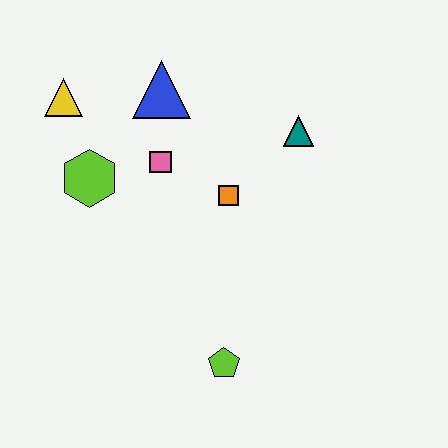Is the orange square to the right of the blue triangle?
Yes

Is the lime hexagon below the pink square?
Yes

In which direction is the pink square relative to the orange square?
The pink square is to the left of the orange square.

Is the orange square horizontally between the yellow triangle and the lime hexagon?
No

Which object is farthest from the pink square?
The lime pentagon is farthest from the pink square.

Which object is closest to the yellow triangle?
The lime hexagon is closest to the yellow triangle.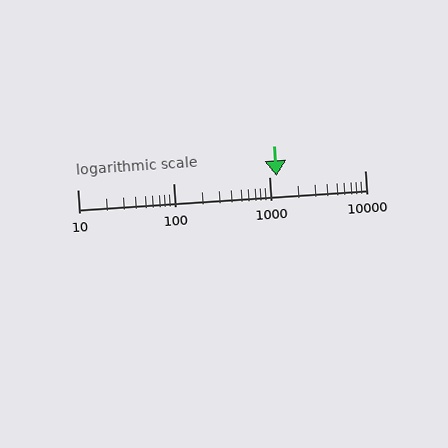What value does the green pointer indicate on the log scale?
The pointer indicates approximately 1200.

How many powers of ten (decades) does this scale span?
The scale spans 3 decades, from 10 to 10000.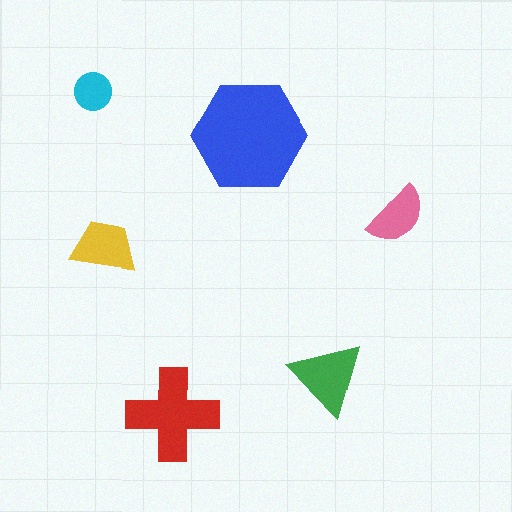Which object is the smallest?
The cyan circle.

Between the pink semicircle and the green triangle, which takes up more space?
The green triangle.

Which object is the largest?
The blue hexagon.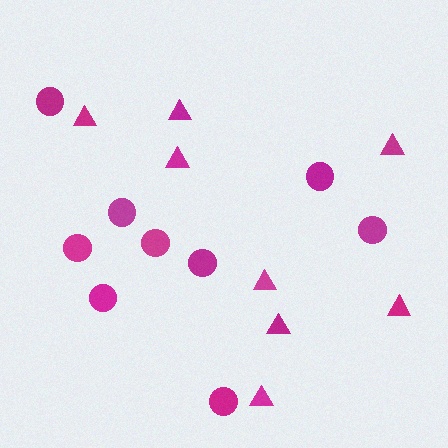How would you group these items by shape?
There are 2 groups: one group of circles (9) and one group of triangles (8).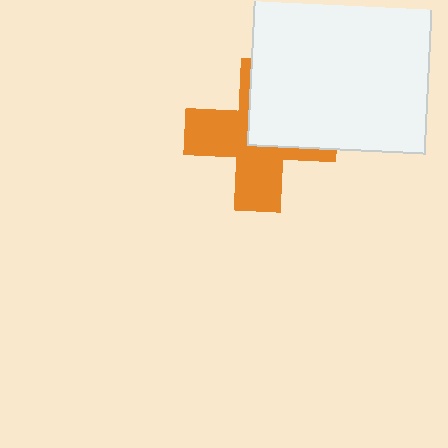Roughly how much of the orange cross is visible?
About half of it is visible (roughly 58%).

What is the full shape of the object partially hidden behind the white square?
The partially hidden object is an orange cross.